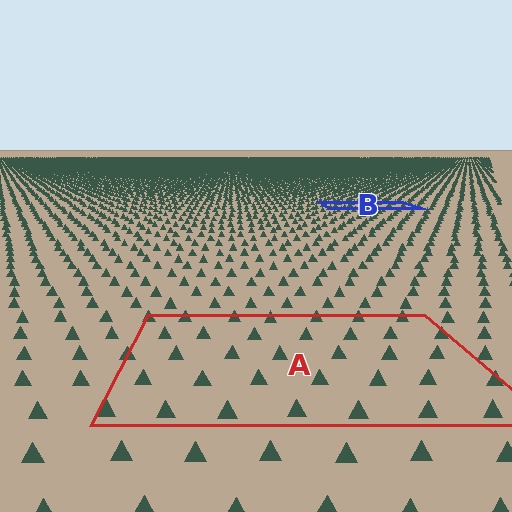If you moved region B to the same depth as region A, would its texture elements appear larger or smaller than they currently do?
They would appear larger. At a closer depth, the same texture elements are projected at a bigger on-screen size.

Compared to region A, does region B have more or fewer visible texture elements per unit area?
Region B has more texture elements per unit area — they are packed more densely because it is farther away.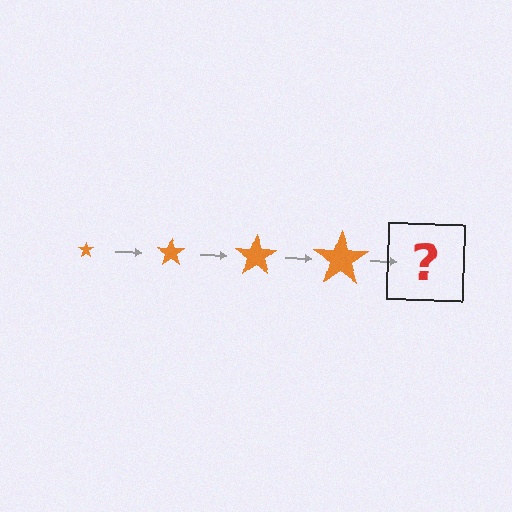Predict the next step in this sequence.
The next step is an orange star, larger than the previous one.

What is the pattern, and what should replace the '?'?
The pattern is that the star gets progressively larger each step. The '?' should be an orange star, larger than the previous one.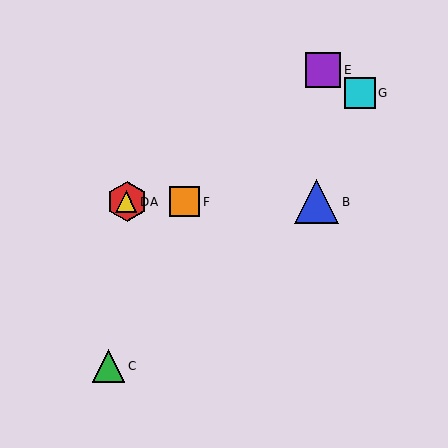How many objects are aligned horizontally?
4 objects (A, B, D, F) are aligned horizontally.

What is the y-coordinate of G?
Object G is at y≈93.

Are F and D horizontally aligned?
Yes, both are at y≈202.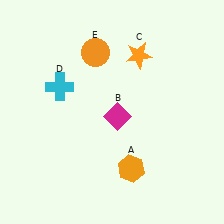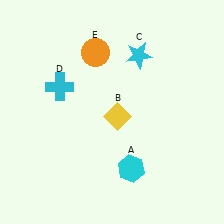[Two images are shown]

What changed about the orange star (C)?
In Image 1, C is orange. In Image 2, it changed to cyan.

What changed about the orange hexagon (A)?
In Image 1, A is orange. In Image 2, it changed to cyan.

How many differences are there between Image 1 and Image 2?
There are 3 differences between the two images.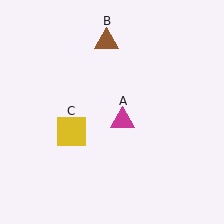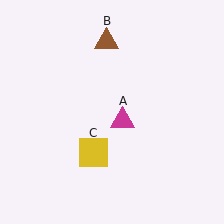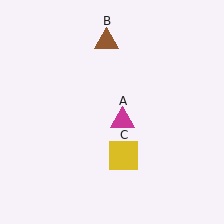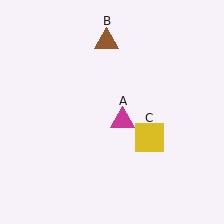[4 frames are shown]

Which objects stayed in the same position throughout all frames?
Magenta triangle (object A) and brown triangle (object B) remained stationary.